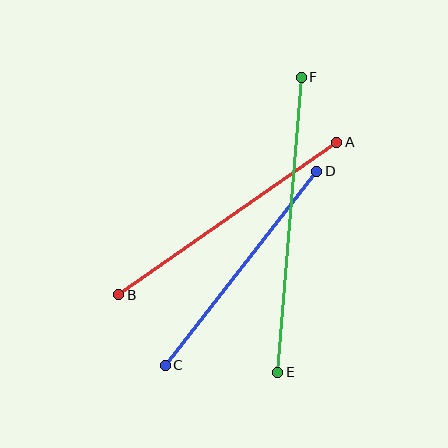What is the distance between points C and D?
The distance is approximately 246 pixels.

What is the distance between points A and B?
The distance is approximately 266 pixels.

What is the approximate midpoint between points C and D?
The midpoint is at approximately (241, 268) pixels.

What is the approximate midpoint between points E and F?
The midpoint is at approximately (289, 225) pixels.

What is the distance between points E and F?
The distance is approximately 296 pixels.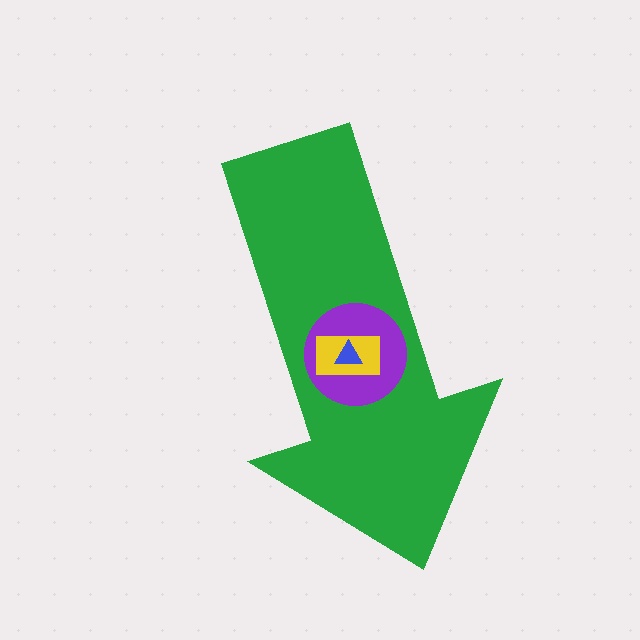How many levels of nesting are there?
4.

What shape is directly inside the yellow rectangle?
The blue triangle.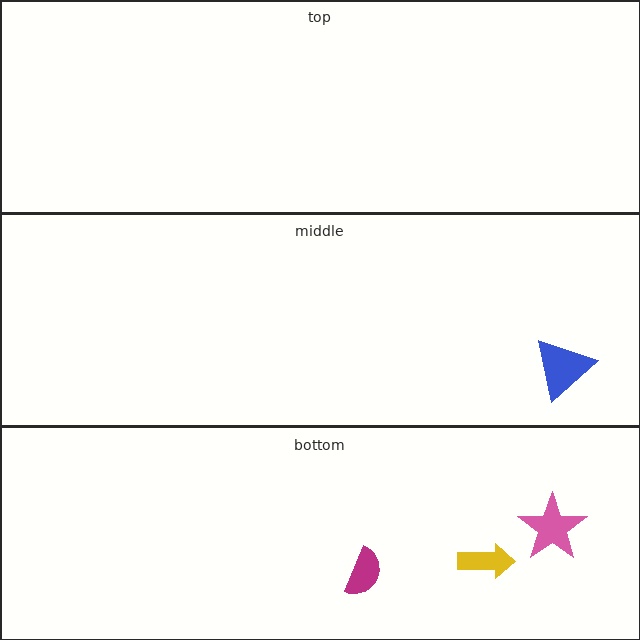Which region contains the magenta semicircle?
The bottom region.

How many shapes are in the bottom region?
3.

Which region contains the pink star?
The bottom region.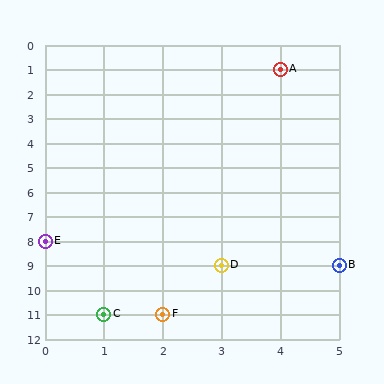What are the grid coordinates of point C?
Point C is at grid coordinates (1, 11).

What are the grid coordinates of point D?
Point D is at grid coordinates (3, 9).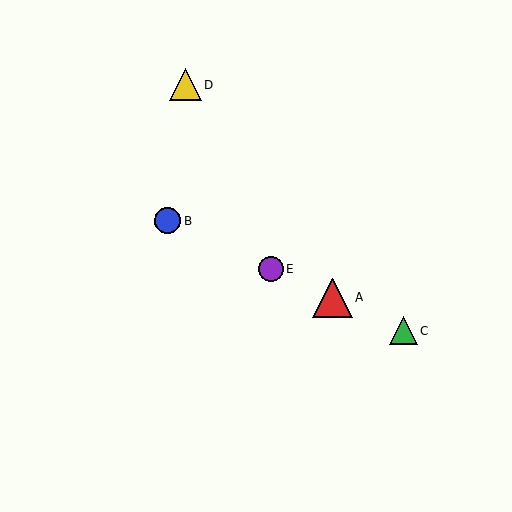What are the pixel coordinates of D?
Object D is at (185, 85).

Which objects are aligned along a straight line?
Objects A, B, C, E are aligned along a straight line.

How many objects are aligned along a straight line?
4 objects (A, B, C, E) are aligned along a straight line.